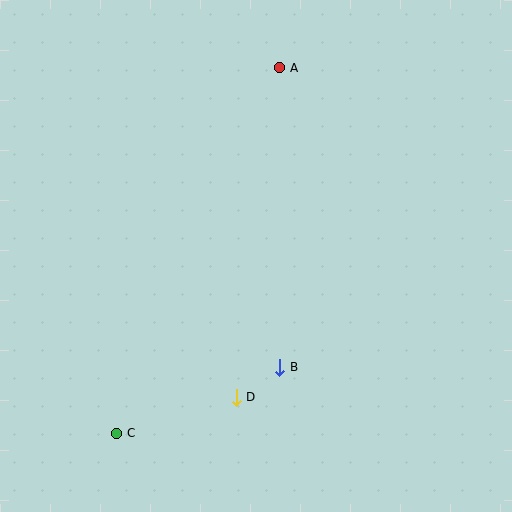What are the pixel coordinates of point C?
Point C is at (117, 433).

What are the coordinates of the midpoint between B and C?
The midpoint between B and C is at (198, 400).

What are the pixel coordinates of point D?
Point D is at (236, 397).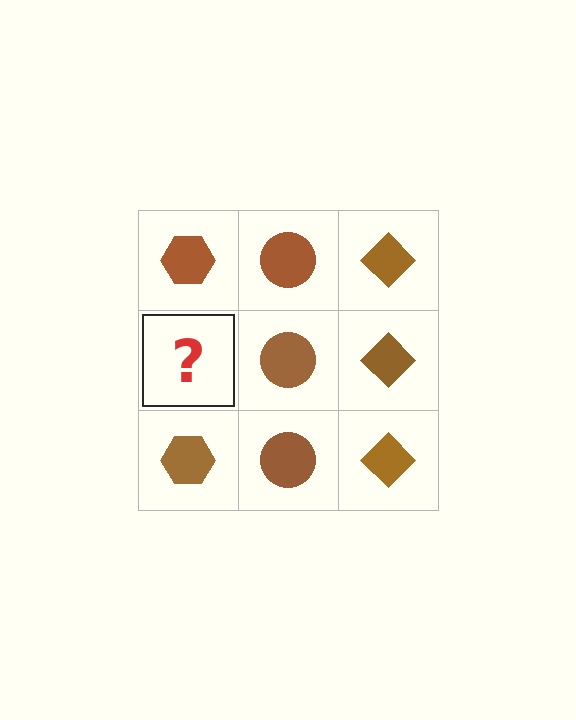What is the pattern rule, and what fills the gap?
The rule is that each column has a consistent shape. The gap should be filled with a brown hexagon.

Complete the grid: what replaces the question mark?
The question mark should be replaced with a brown hexagon.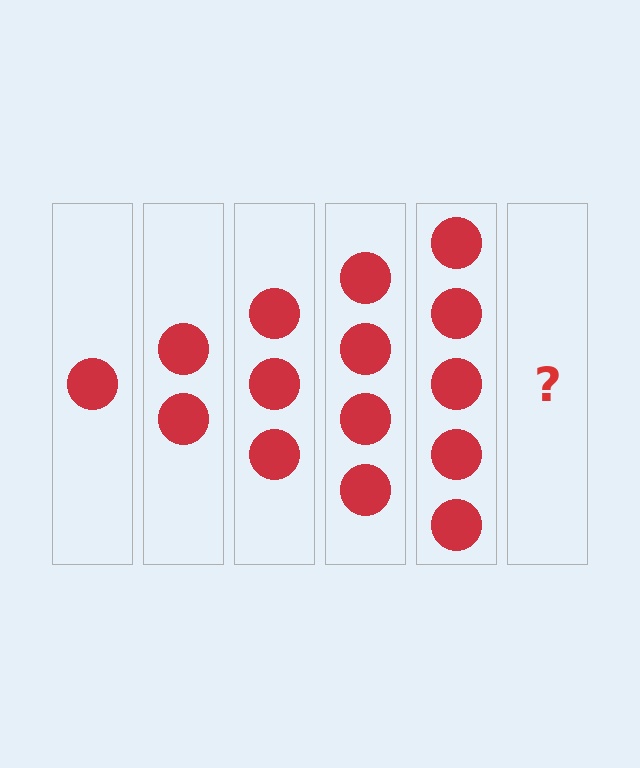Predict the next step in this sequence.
The next step is 6 circles.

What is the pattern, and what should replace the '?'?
The pattern is that each step adds one more circle. The '?' should be 6 circles.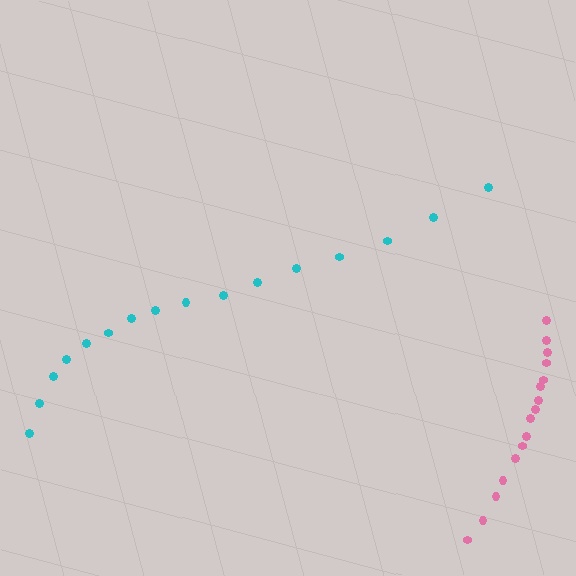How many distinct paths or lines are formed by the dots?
There are 2 distinct paths.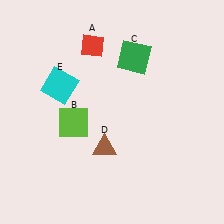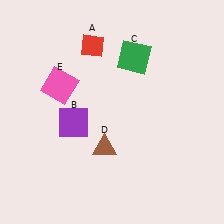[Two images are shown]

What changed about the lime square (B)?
In Image 1, B is lime. In Image 2, it changed to purple.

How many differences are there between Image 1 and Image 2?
There are 2 differences between the two images.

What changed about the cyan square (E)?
In Image 1, E is cyan. In Image 2, it changed to pink.